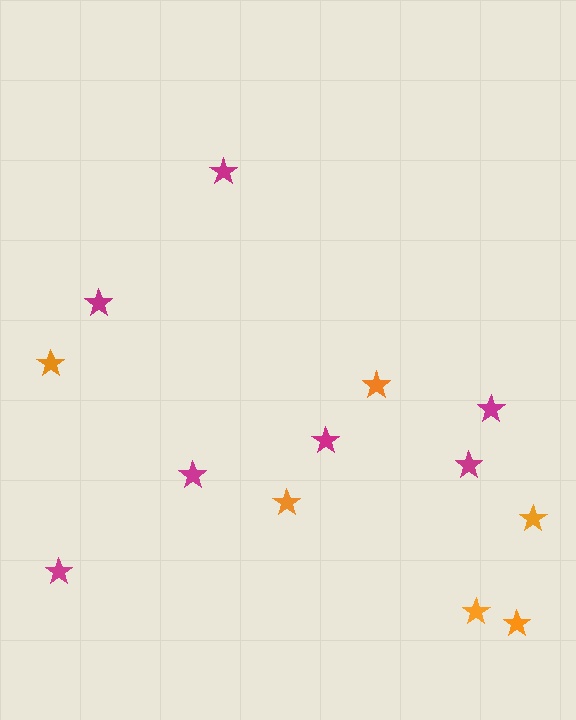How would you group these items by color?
There are 2 groups: one group of magenta stars (7) and one group of orange stars (6).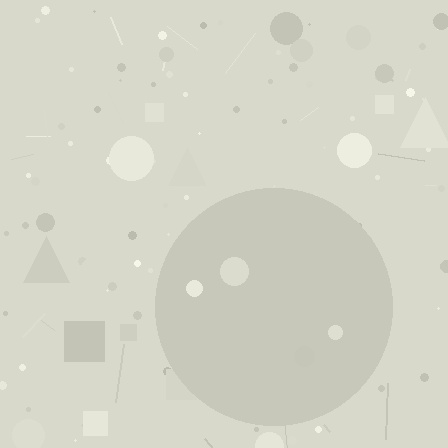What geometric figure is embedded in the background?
A circle is embedded in the background.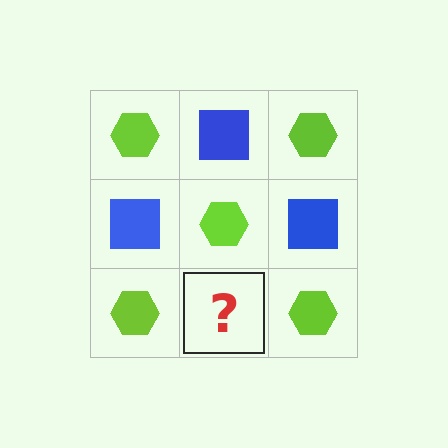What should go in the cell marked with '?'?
The missing cell should contain a blue square.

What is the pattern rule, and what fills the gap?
The rule is that it alternates lime hexagon and blue square in a checkerboard pattern. The gap should be filled with a blue square.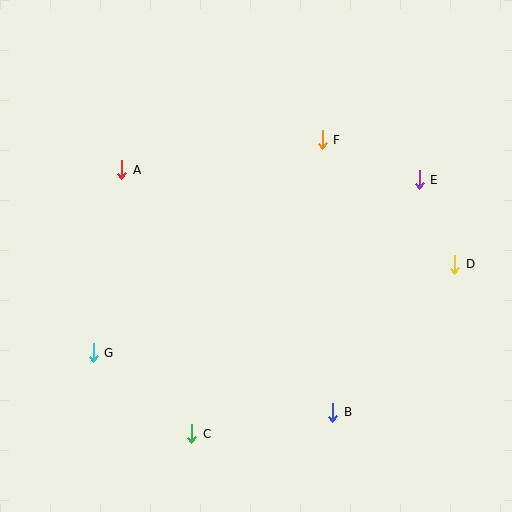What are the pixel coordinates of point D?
Point D is at (455, 264).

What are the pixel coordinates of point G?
Point G is at (93, 353).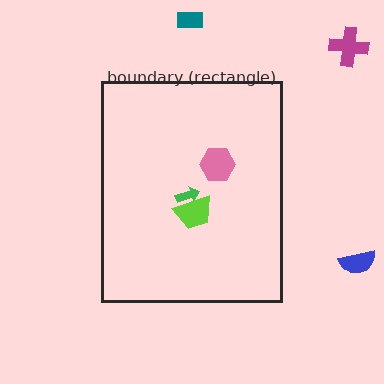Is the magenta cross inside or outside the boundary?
Outside.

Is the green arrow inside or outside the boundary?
Inside.